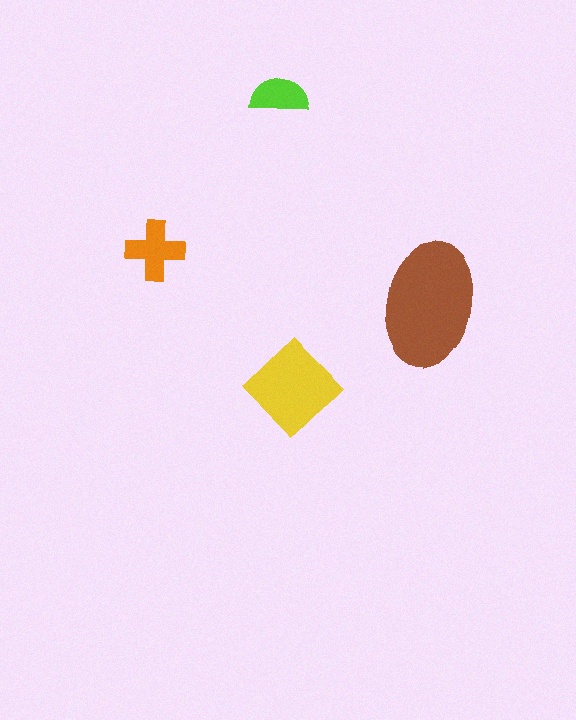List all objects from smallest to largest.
The lime semicircle, the orange cross, the yellow diamond, the brown ellipse.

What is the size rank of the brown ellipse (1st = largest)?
1st.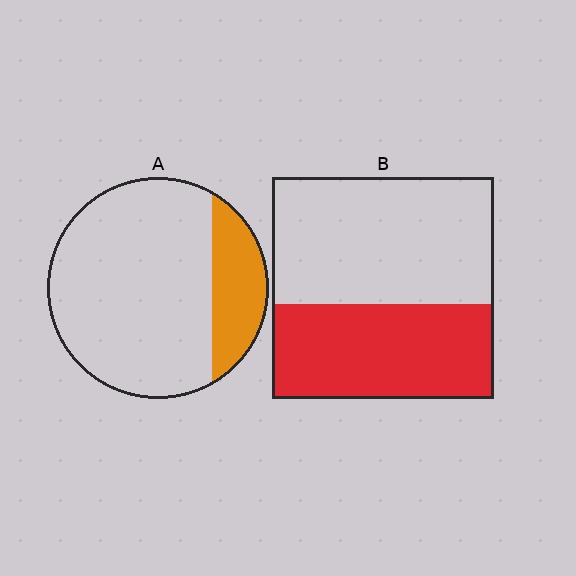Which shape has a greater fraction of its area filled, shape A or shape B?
Shape B.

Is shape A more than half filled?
No.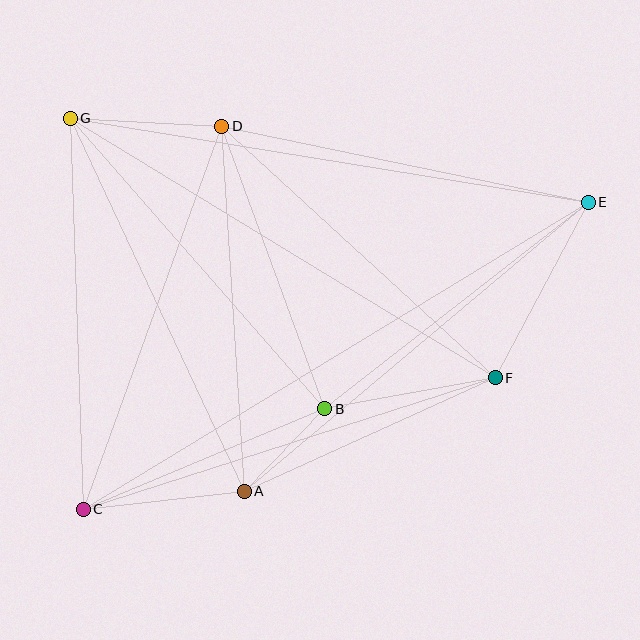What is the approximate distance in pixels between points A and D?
The distance between A and D is approximately 366 pixels.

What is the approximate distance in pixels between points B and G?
The distance between B and G is approximately 386 pixels.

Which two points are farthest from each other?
Points C and E are farthest from each other.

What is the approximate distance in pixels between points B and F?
The distance between B and F is approximately 174 pixels.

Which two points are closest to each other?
Points A and B are closest to each other.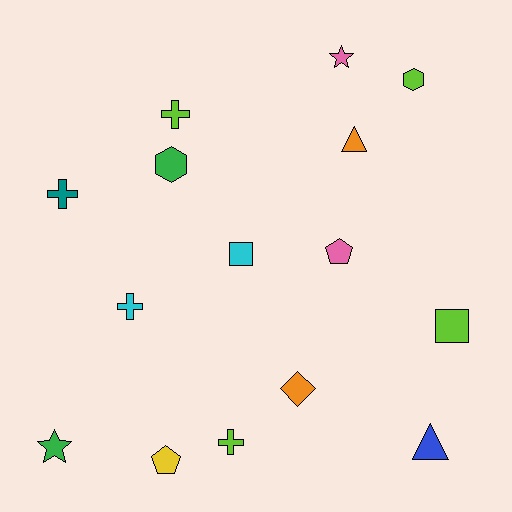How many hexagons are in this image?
There are 2 hexagons.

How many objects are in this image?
There are 15 objects.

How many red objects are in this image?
There are no red objects.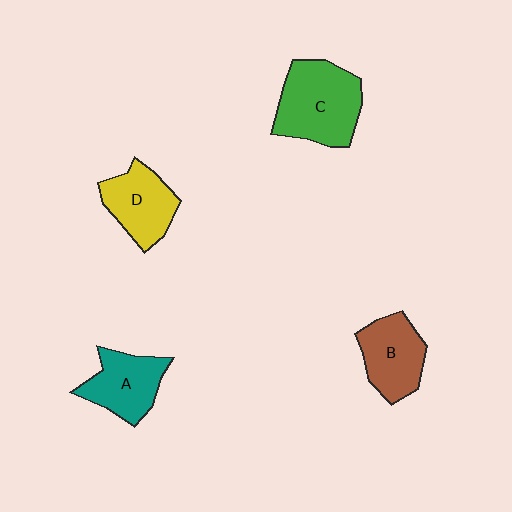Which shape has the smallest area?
Shape A (teal).